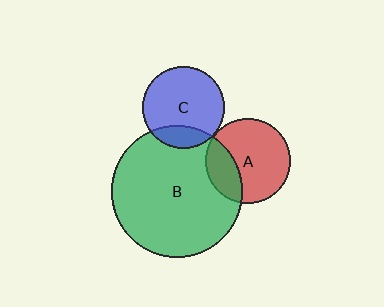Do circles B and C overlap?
Yes.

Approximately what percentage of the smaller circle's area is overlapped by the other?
Approximately 20%.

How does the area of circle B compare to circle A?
Approximately 2.4 times.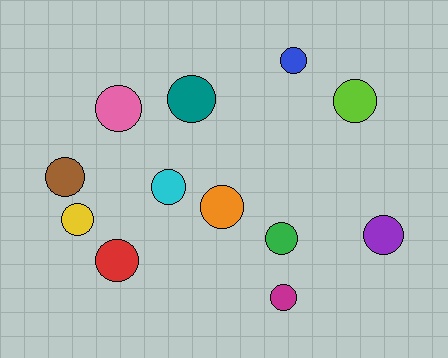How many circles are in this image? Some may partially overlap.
There are 12 circles.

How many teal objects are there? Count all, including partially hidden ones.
There is 1 teal object.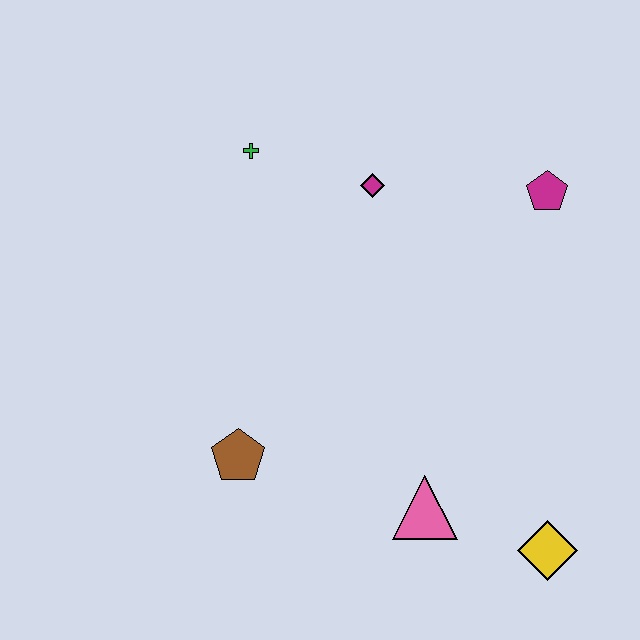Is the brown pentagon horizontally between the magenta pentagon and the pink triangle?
No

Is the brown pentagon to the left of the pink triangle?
Yes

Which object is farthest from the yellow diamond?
The green cross is farthest from the yellow diamond.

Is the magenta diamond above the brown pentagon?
Yes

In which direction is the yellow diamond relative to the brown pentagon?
The yellow diamond is to the right of the brown pentagon.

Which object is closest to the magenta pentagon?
The magenta diamond is closest to the magenta pentagon.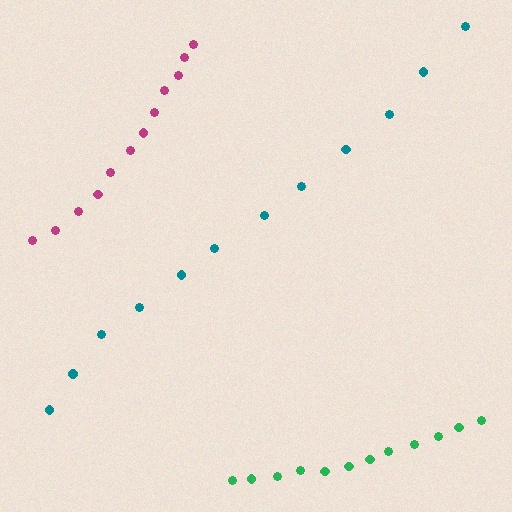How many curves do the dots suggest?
There are 3 distinct paths.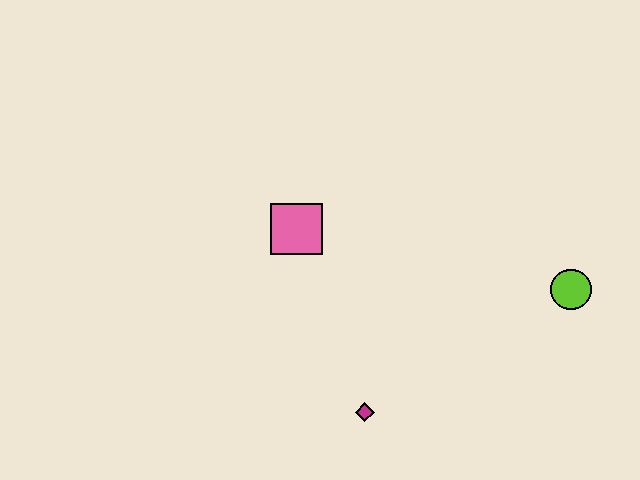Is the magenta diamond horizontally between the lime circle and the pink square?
Yes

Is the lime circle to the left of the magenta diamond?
No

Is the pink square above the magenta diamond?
Yes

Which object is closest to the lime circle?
The magenta diamond is closest to the lime circle.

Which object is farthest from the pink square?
The lime circle is farthest from the pink square.